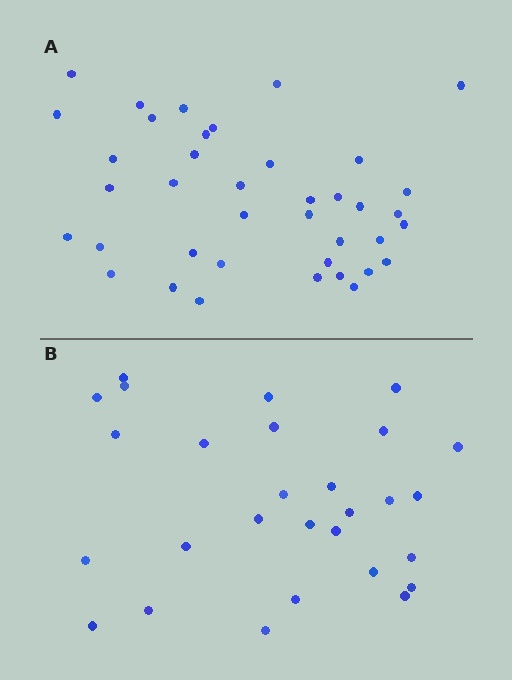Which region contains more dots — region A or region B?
Region A (the top region) has more dots.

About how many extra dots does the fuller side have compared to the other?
Region A has roughly 12 or so more dots than region B.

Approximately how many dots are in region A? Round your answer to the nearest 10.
About 40 dots. (The exact count is 39, which rounds to 40.)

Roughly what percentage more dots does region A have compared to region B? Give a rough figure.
About 40% more.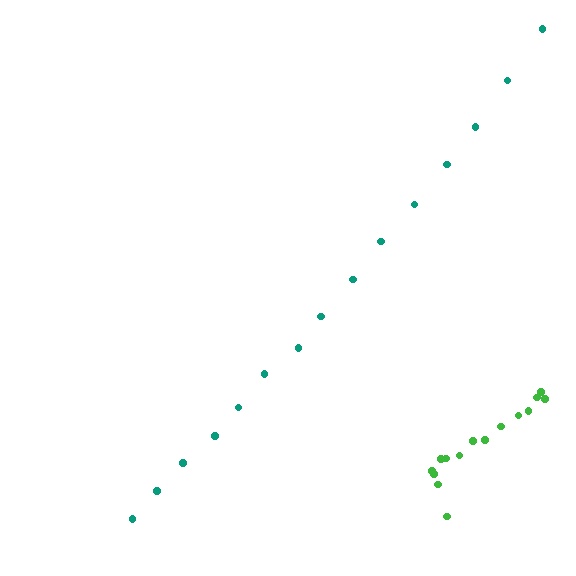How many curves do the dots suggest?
There are 2 distinct paths.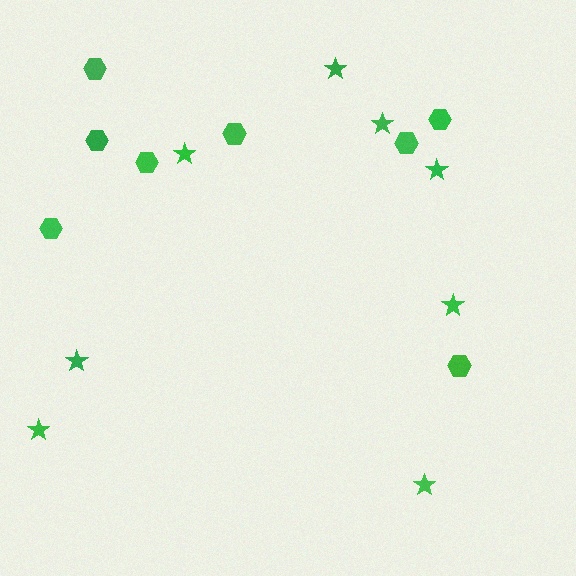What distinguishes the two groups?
There are 2 groups: one group of hexagons (8) and one group of stars (8).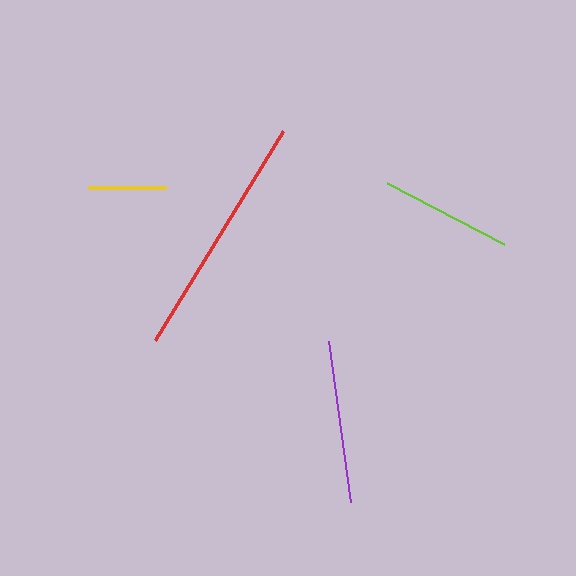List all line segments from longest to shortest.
From longest to shortest: red, purple, lime, yellow.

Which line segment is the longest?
The red line is the longest at approximately 245 pixels.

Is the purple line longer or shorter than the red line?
The red line is longer than the purple line.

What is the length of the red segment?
The red segment is approximately 245 pixels long.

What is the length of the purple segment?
The purple segment is approximately 162 pixels long.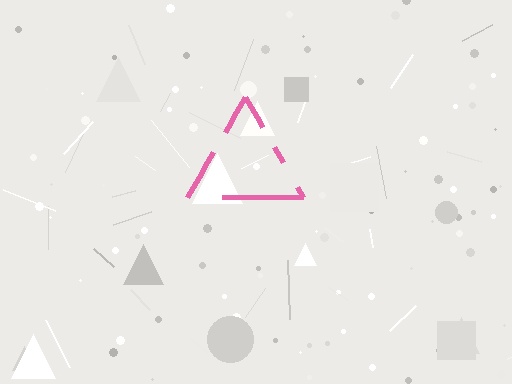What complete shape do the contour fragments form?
The contour fragments form a triangle.